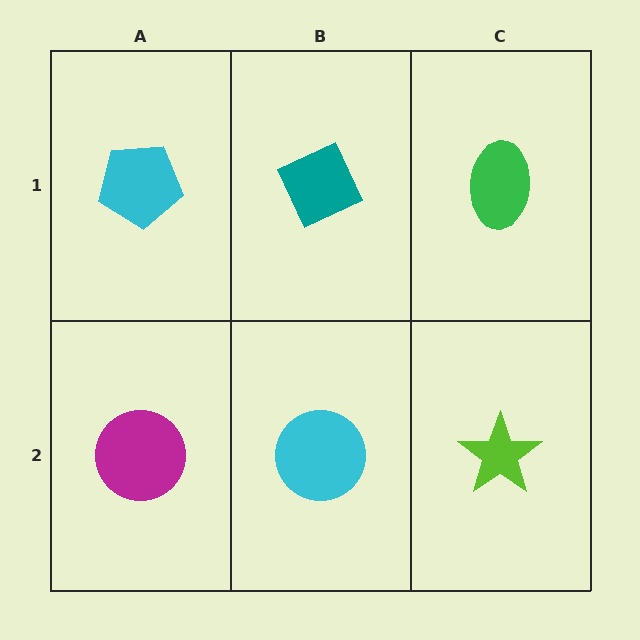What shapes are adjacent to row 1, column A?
A magenta circle (row 2, column A), a teal diamond (row 1, column B).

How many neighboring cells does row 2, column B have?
3.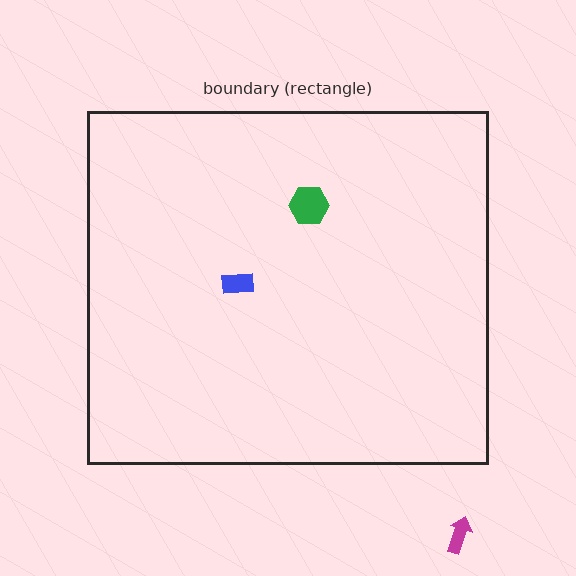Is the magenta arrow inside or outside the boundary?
Outside.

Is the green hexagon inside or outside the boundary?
Inside.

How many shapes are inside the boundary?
2 inside, 1 outside.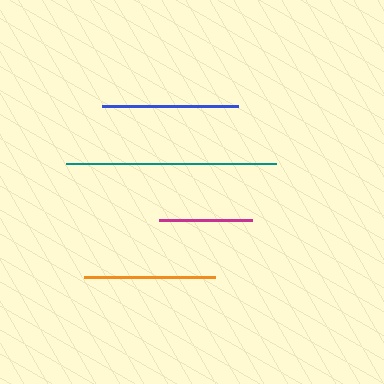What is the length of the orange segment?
The orange segment is approximately 131 pixels long.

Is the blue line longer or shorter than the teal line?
The teal line is longer than the blue line.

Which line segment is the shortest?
The magenta line is the shortest at approximately 93 pixels.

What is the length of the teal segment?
The teal segment is approximately 210 pixels long.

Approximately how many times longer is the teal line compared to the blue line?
The teal line is approximately 1.5 times the length of the blue line.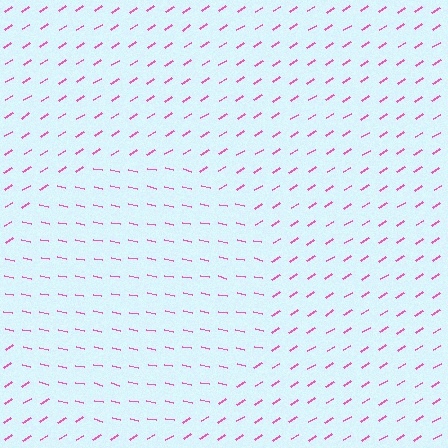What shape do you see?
I see a circle.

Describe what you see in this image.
The image is filled with small pink line segments. A circle region in the image has lines oriented differently from the surrounding lines, creating a visible texture boundary.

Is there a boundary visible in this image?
Yes, there is a texture boundary formed by a change in line orientation.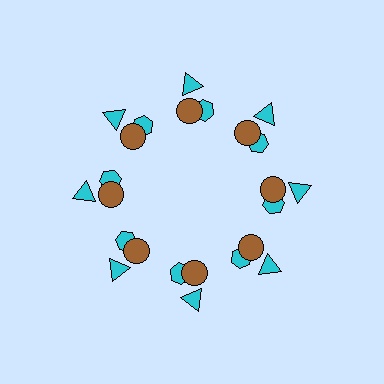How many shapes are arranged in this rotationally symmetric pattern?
There are 24 shapes, arranged in 8 groups of 3.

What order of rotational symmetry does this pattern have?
This pattern has 8-fold rotational symmetry.